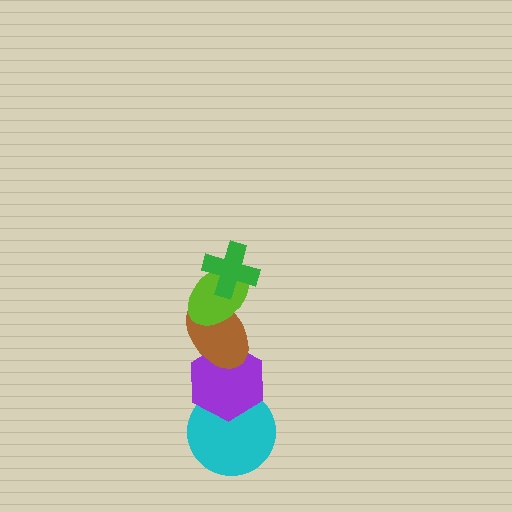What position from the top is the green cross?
The green cross is 1st from the top.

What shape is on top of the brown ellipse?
The lime ellipse is on top of the brown ellipse.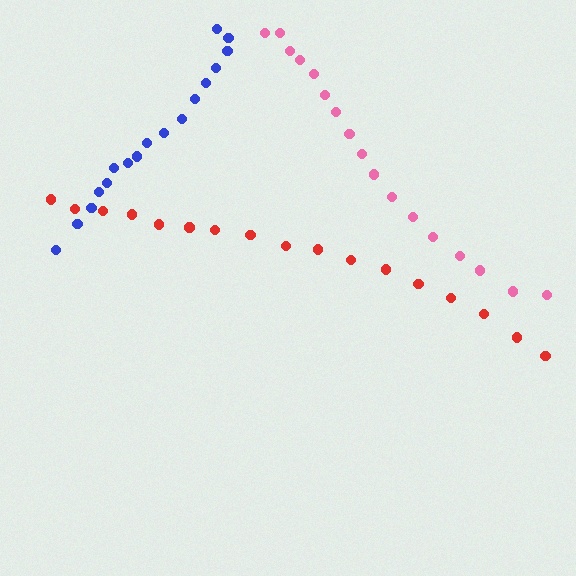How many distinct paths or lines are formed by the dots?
There are 3 distinct paths.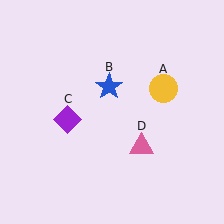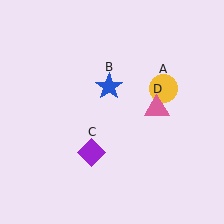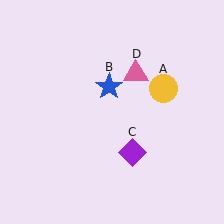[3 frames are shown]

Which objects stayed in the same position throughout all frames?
Yellow circle (object A) and blue star (object B) remained stationary.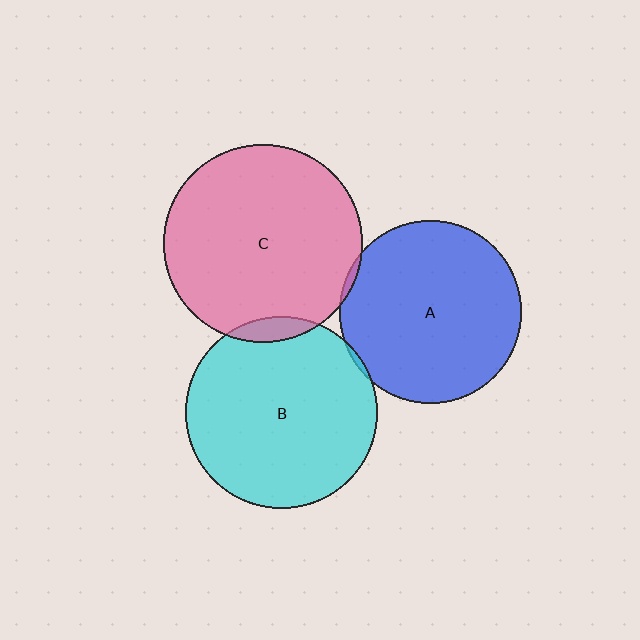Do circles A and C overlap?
Yes.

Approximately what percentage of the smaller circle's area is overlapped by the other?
Approximately 5%.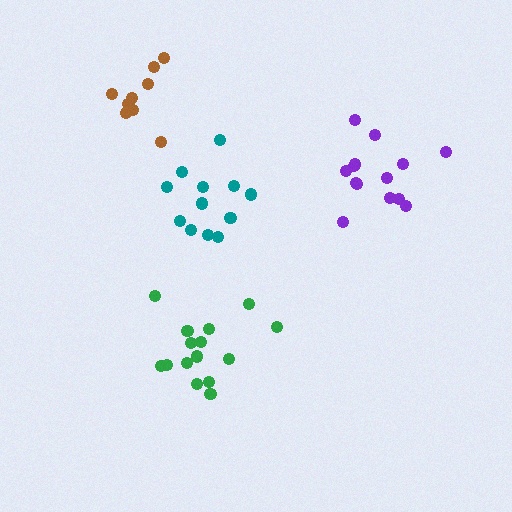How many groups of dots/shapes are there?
There are 4 groups.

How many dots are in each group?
Group 1: 15 dots, Group 2: 9 dots, Group 3: 14 dots, Group 4: 12 dots (50 total).